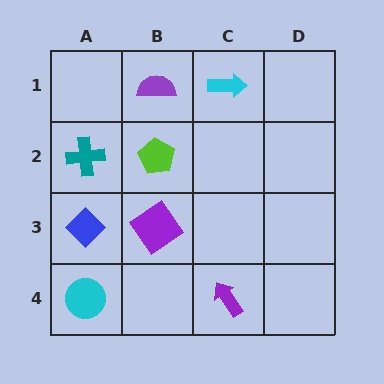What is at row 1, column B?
A purple semicircle.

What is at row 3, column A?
A blue diamond.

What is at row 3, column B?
A purple diamond.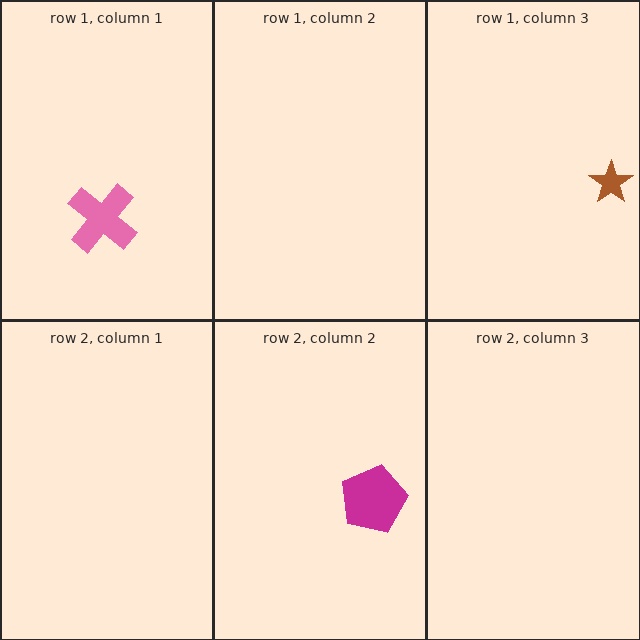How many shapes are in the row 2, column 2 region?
1.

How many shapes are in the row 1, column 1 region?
1.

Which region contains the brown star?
The row 1, column 3 region.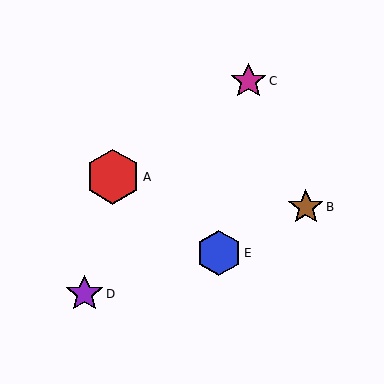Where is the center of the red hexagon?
The center of the red hexagon is at (113, 177).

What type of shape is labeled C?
Shape C is a magenta star.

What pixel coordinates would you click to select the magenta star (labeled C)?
Click at (249, 81) to select the magenta star C.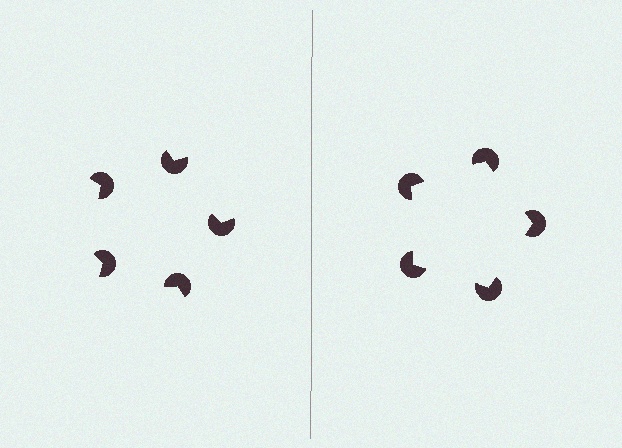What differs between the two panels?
The pac-man discs are positioned identically on both sides; only the wedge orientations differ. On the right they align to a pentagon; on the left they are misaligned.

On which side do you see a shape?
An illusory pentagon appears on the right side. On the left side the wedge cuts are rotated, so no coherent shape forms.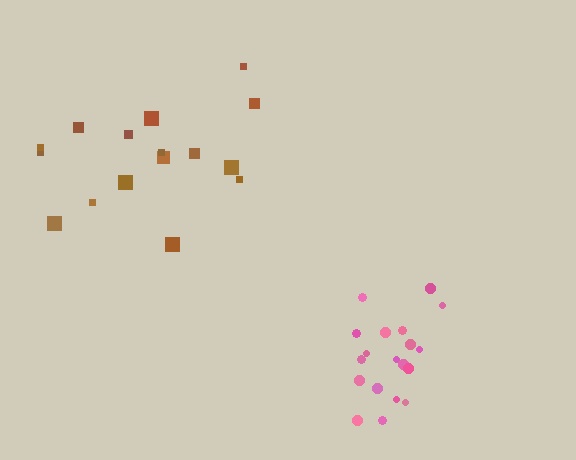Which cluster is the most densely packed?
Pink.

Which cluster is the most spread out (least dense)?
Brown.